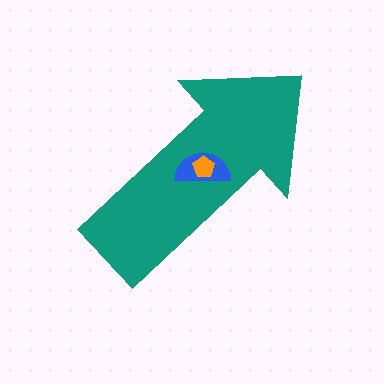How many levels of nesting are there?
3.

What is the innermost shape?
The orange pentagon.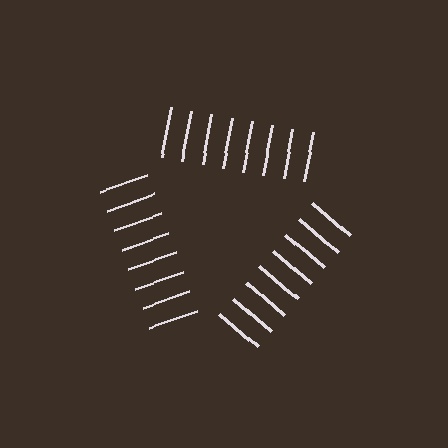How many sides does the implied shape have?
3 sides — the line-ends trace a triangle.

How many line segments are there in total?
24 — 8 along each of the 3 edges.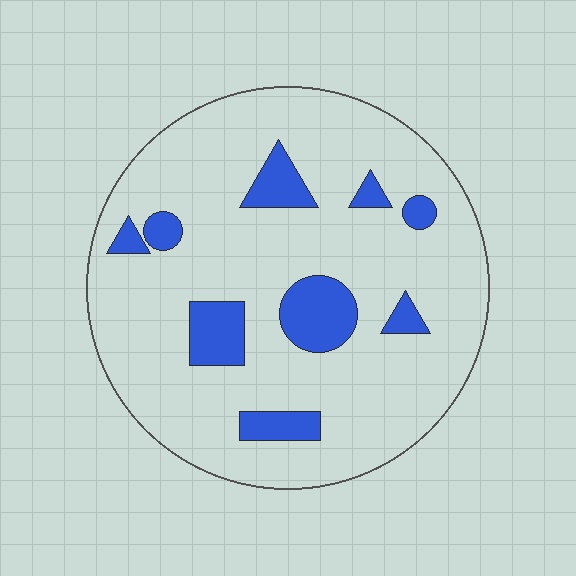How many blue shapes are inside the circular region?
9.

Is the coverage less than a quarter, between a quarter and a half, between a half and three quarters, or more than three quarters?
Less than a quarter.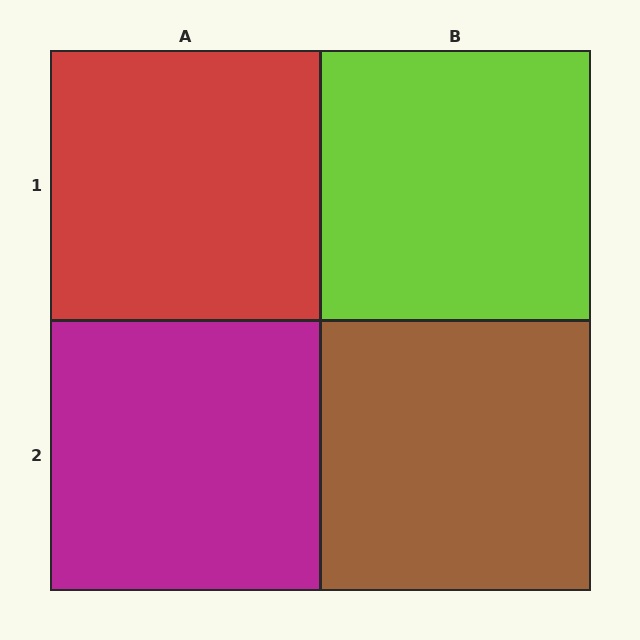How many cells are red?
1 cell is red.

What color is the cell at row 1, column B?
Lime.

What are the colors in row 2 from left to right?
Magenta, brown.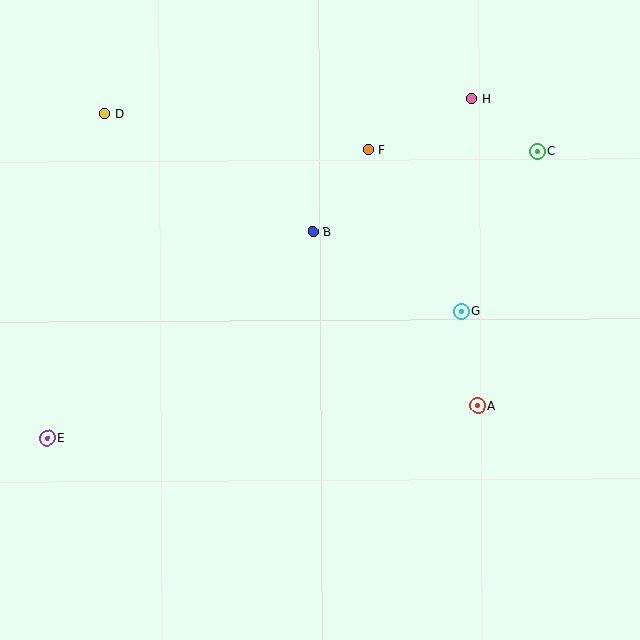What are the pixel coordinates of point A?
Point A is at (478, 406).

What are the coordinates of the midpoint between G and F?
The midpoint between G and F is at (415, 230).